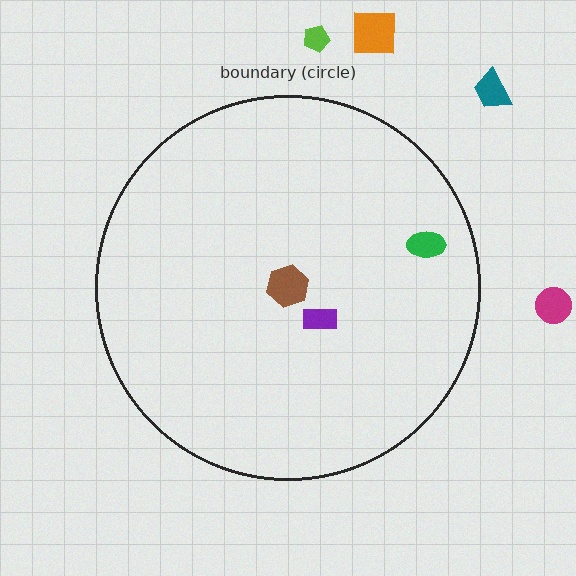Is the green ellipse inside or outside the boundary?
Inside.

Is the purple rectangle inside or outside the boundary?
Inside.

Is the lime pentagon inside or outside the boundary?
Outside.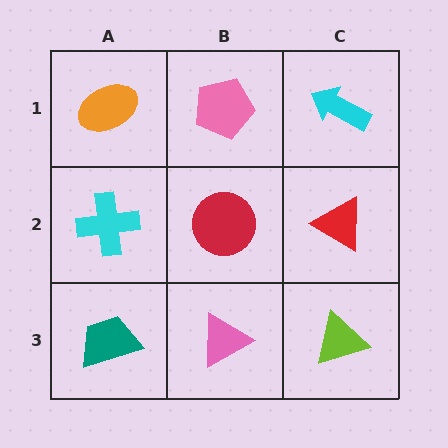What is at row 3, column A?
A teal trapezoid.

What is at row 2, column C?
A red triangle.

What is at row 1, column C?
A cyan arrow.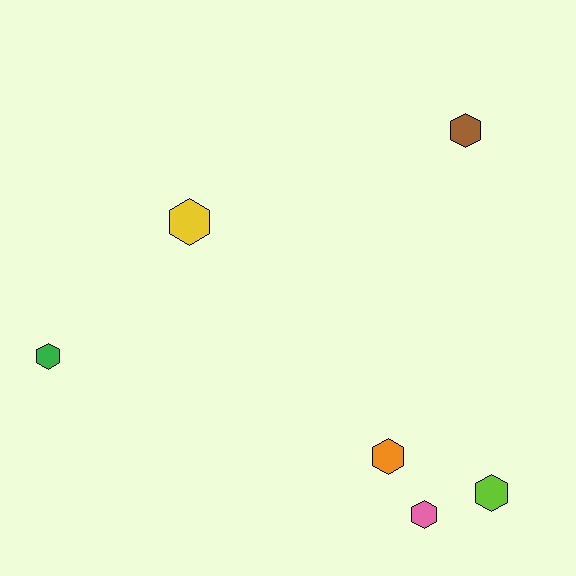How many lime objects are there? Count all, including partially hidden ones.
There is 1 lime object.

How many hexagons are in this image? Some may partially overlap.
There are 6 hexagons.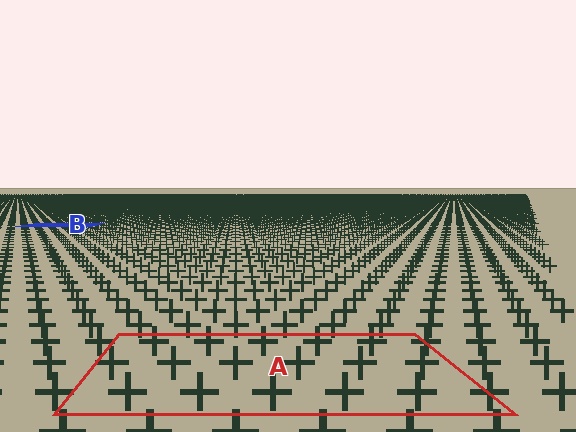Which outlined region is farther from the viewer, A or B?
Region B is farther from the viewer — the texture elements inside it appear smaller and more densely packed.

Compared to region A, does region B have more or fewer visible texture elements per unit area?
Region B has more texture elements per unit area — they are packed more densely because it is farther away.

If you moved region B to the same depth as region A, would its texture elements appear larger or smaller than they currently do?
They would appear larger. At a closer depth, the same texture elements are projected at a bigger on-screen size.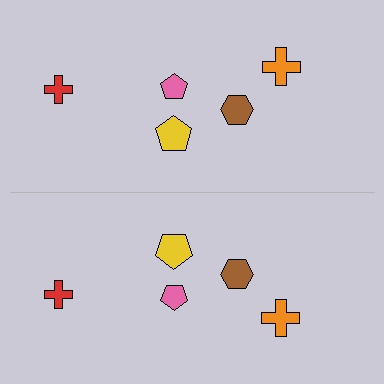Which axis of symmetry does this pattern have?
The pattern has a horizontal axis of symmetry running through the center of the image.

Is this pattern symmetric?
Yes, this pattern has bilateral (reflection) symmetry.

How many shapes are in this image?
There are 10 shapes in this image.